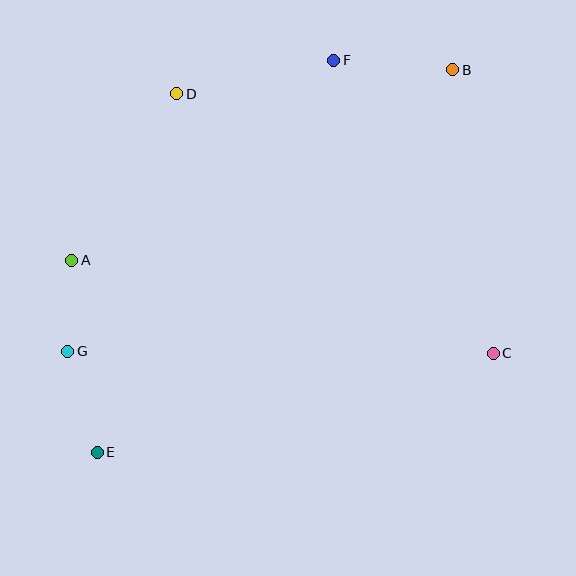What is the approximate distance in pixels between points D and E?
The distance between D and E is approximately 367 pixels.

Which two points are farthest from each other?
Points B and E are farthest from each other.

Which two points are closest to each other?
Points A and G are closest to each other.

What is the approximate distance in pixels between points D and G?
The distance between D and G is approximately 279 pixels.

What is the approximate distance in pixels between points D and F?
The distance between D and F is approximately 161 pixels.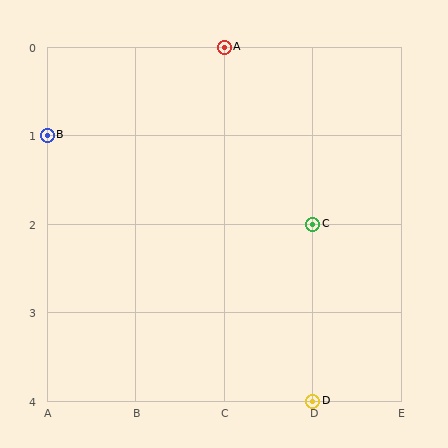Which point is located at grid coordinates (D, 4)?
Point D is at (D, 4).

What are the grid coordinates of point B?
Point B is at grid coordinates (A, 1).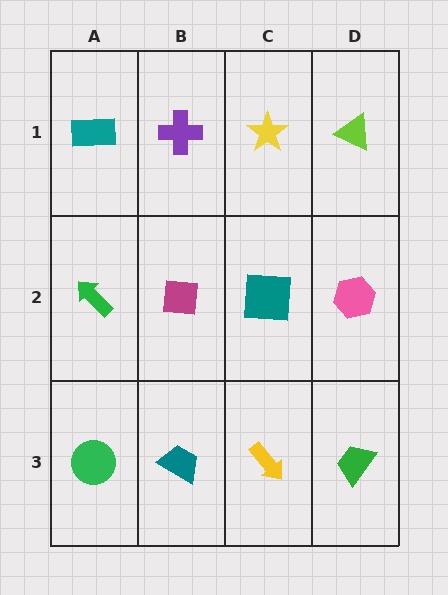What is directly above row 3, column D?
A pink hexagon.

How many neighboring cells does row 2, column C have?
4.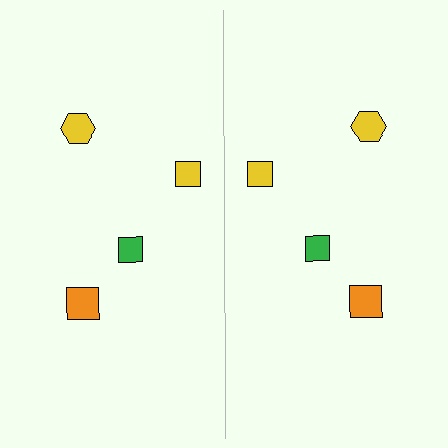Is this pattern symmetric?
Yes, this pattern has bilateral (reflection) symmetry.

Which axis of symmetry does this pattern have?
The pattern has a vertical axis of symmetry running through the center of the image.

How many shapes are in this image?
There are 8 shapes in this image.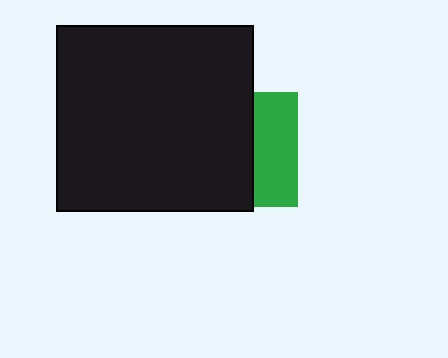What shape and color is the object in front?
The object in front is a black rectangle.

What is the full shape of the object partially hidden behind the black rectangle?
The partially hidden object is a green square.